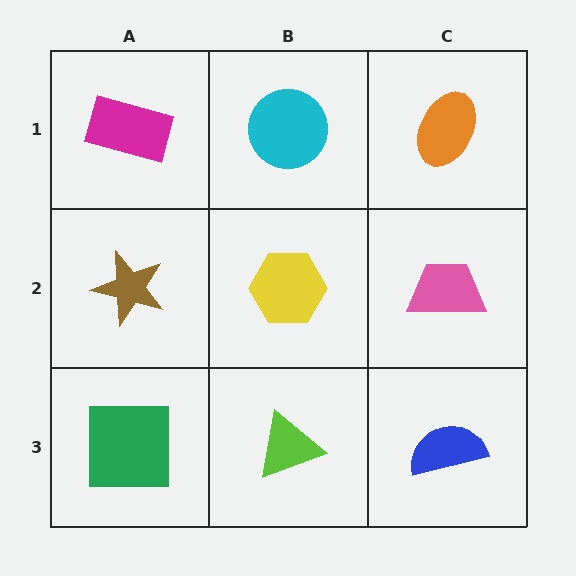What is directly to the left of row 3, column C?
A lime triangle.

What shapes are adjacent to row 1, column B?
A yellow hexagon (row 2, column B), a magenta rectangle (row 1, column A), an orange ellipse (row 1, column C).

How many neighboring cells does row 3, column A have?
2.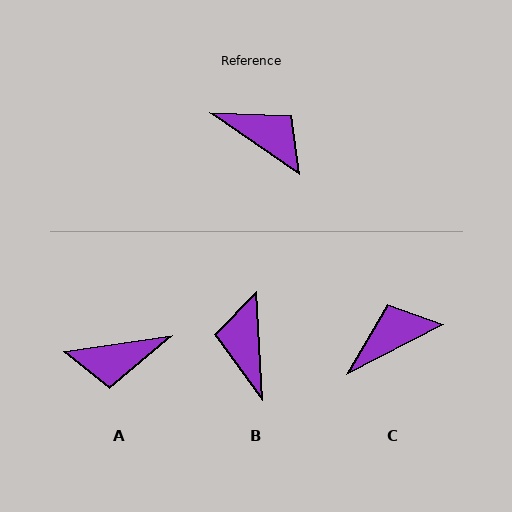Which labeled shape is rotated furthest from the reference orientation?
A, about 137 degrees away.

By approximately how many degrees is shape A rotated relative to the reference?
Approximately 137 degrees clockwise.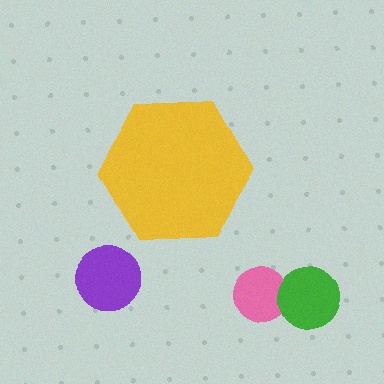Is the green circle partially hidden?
No, the green circle is fully visible.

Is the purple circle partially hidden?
No, the purple circle is fully visible.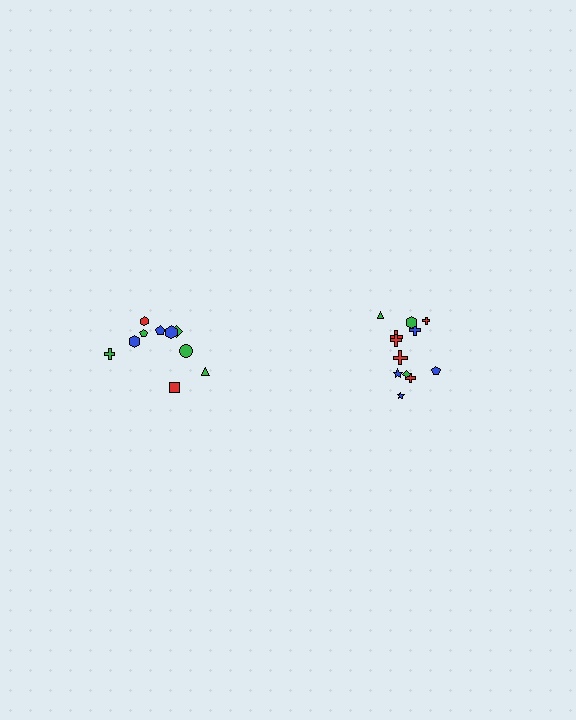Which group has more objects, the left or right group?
The right group.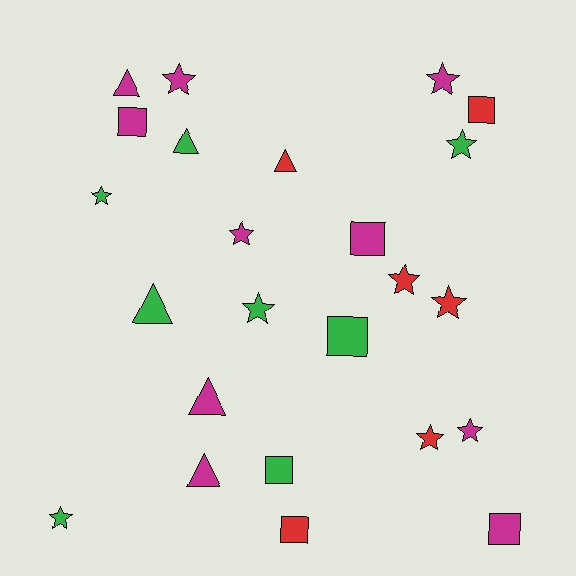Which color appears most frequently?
Magenta, with 10 objects.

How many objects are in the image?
There are 24 objects.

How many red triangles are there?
There is 1 red triangle.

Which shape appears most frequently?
Star, with 11 objects.